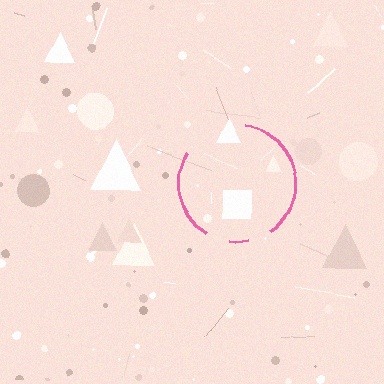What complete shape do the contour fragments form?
The contour fragments form a circle.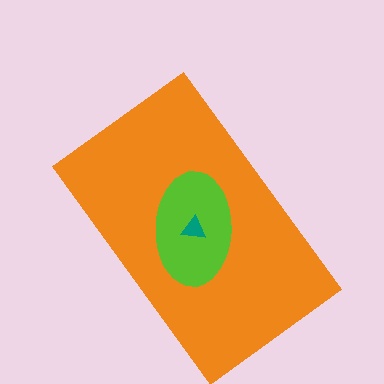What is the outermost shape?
The orange rectangle.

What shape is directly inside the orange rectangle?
The lime ellipse.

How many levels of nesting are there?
3.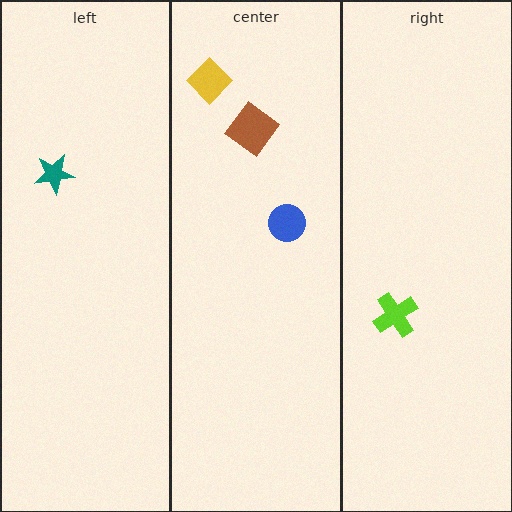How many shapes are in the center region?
3.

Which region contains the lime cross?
The right region.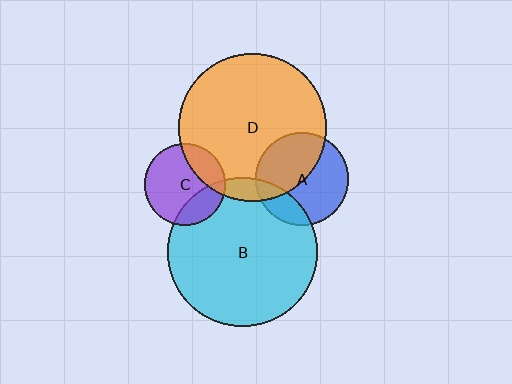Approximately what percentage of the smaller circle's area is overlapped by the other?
Approximately 45%.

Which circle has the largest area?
Circle B (cyan).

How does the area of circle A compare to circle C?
Approximately 1.3 times.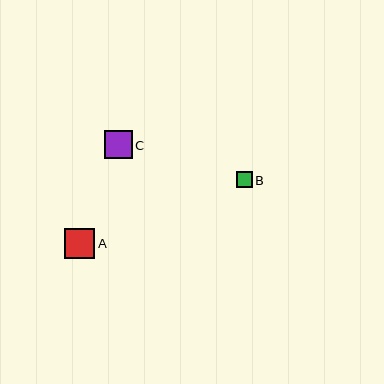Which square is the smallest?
Square B is the smallest with a size of approximately 16 pixels.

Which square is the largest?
Square A is the largest with a size of approximately 30 pixels.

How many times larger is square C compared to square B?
Square C is approximately 1.7 times the size of square B.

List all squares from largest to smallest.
From largest to smallest: A, C, B.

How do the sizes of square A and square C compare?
Square A and square C are approximately the same size.